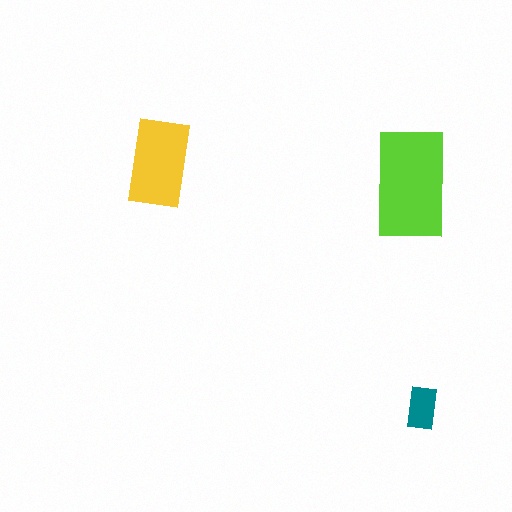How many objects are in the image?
There are 3 objects in the image.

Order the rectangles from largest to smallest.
the lime one, the yellow one, the teal one.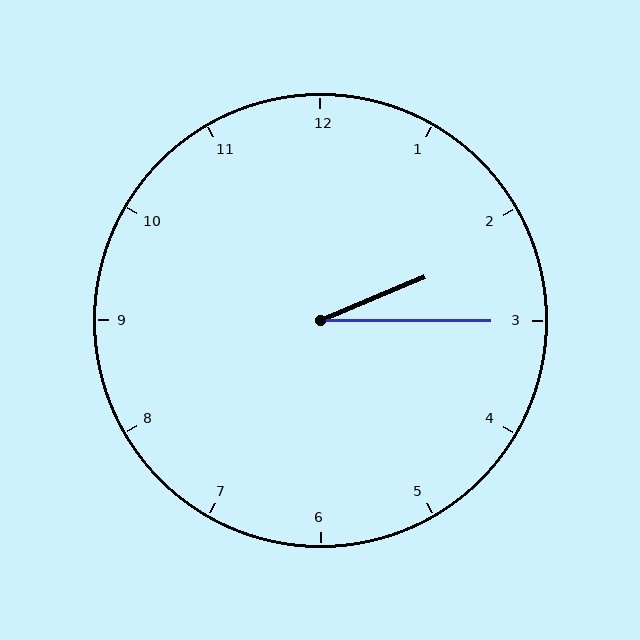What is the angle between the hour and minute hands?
Approximately 22 degrees.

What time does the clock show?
2:15.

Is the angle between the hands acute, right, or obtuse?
It is acute.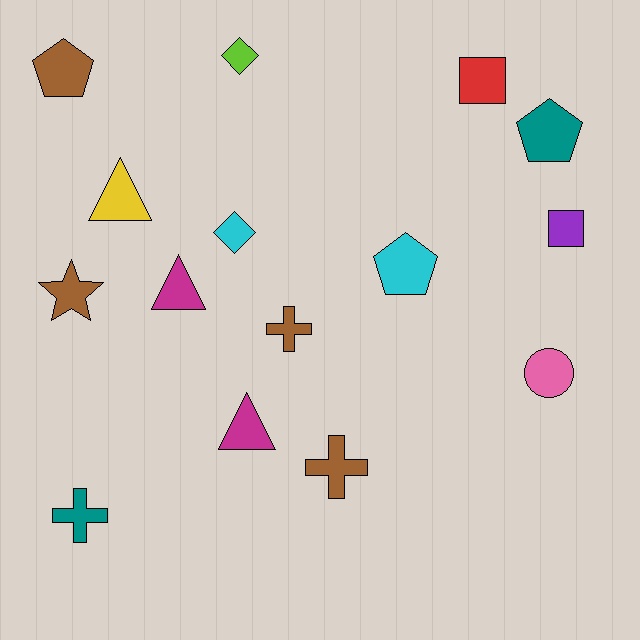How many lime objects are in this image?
There is 1 lime object.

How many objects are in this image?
There are 15 objects.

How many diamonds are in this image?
There are 2 diamonds.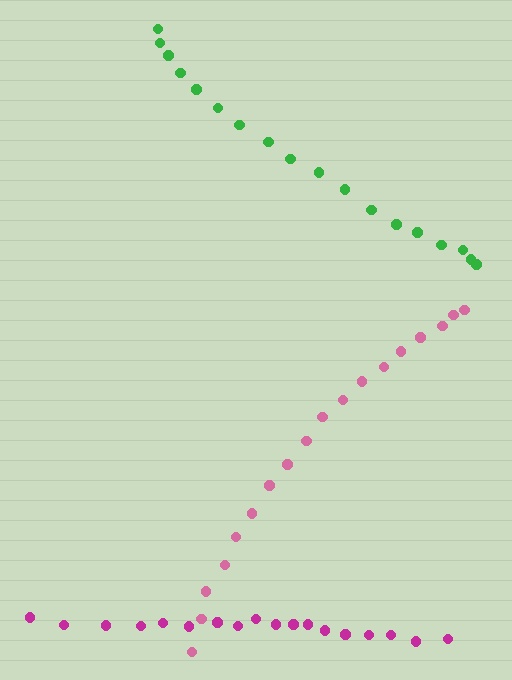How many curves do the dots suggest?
There are 3 distinct paths.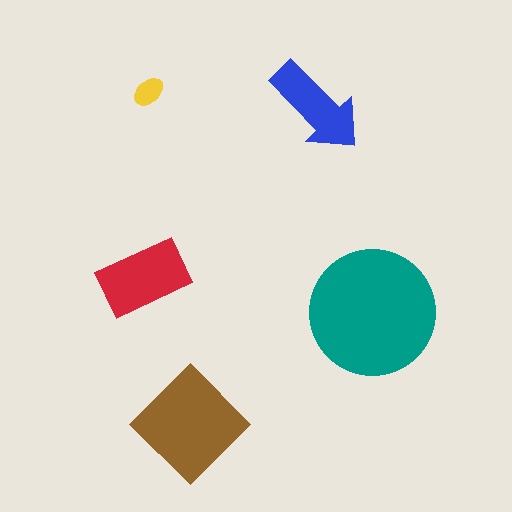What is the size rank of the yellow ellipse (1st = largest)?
5th.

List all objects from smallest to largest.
The yellow ellipse, the blue arrow, the red rectangle, the brown diamond, the teal circle.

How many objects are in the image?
There are 5 objects in the image.